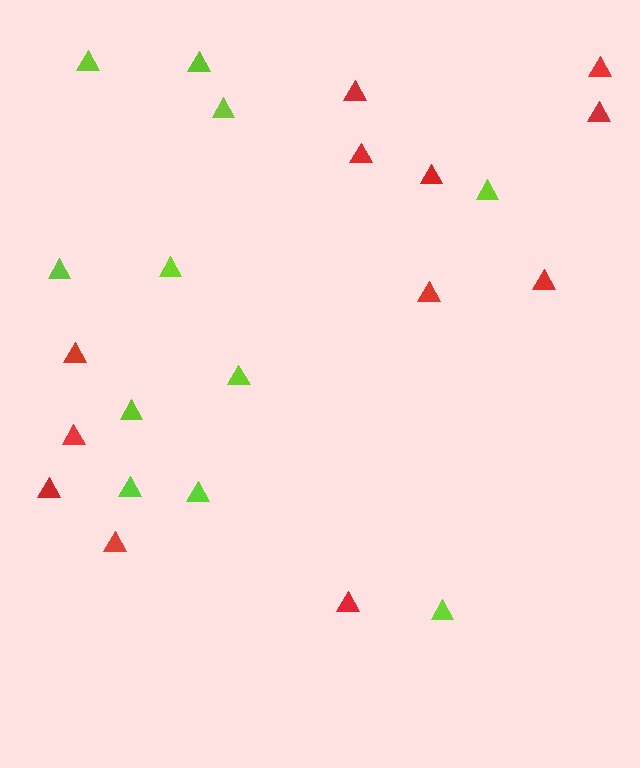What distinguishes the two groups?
There are 2 groups: one group of red triangles (12) and one group of lime triangles (11).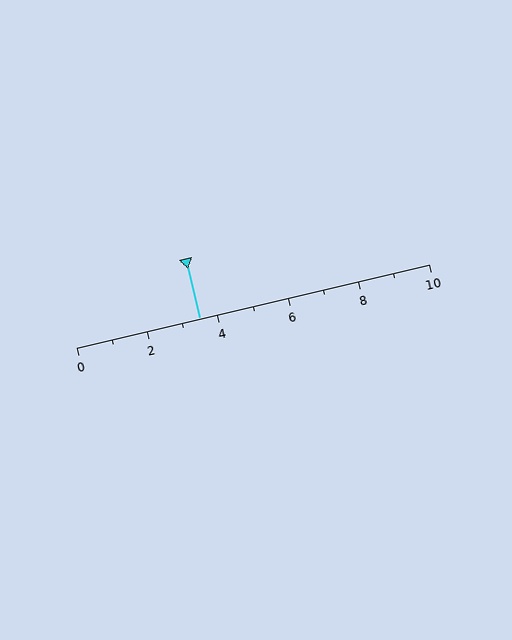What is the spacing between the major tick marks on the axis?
The major ticks are spaced 2 apart.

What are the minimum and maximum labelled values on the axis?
The axis runs from 0 to 10.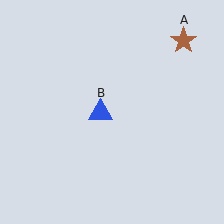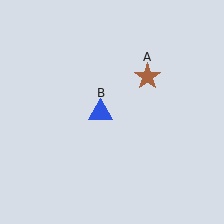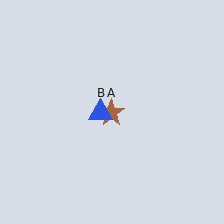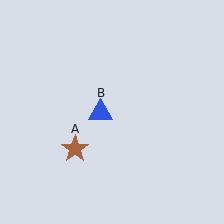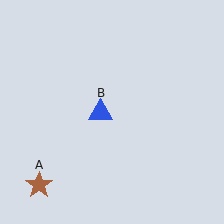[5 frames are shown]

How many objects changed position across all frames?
1 object changed position: brown star (object A).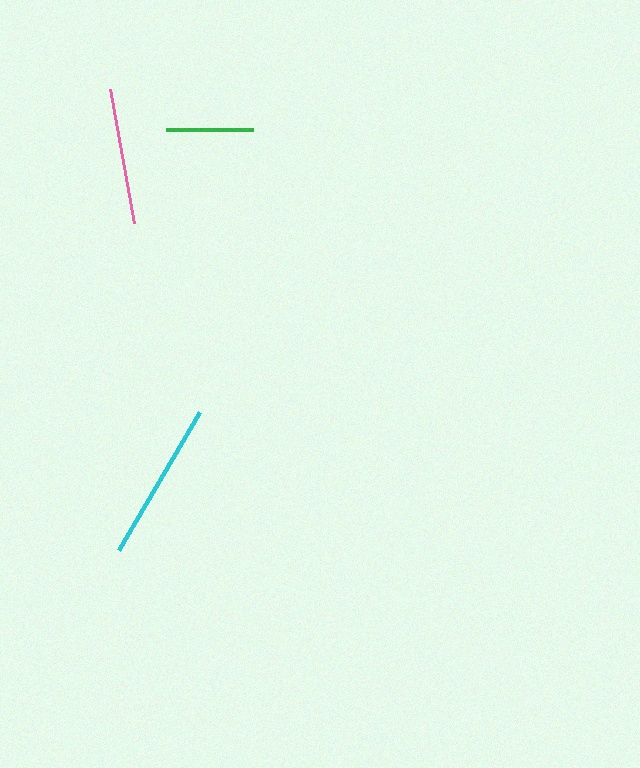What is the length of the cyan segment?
The cyan segment is approximately 159 pixels long.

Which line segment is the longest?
The cyan line is the longest at approximately 159 pixels.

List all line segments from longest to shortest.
From longest to shortest: cyan, pink, green.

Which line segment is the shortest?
The green line is the shortest at approximately 87 pixels.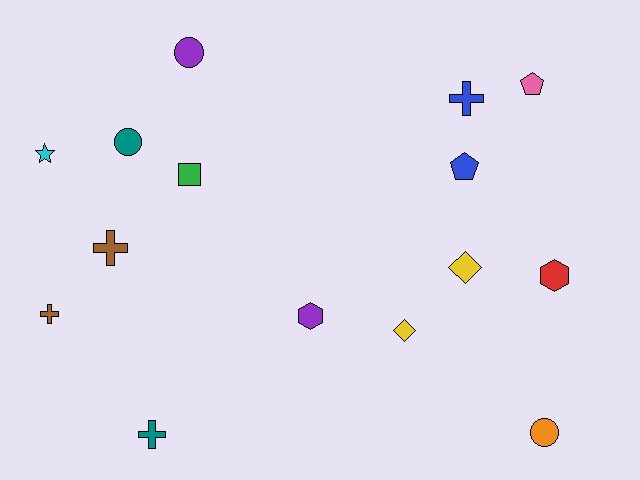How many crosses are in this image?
There are 4 crosses.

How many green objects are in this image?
There is 1 green object.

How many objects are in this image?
There are 15 objects.